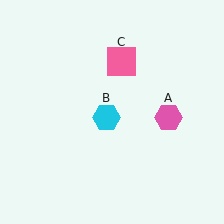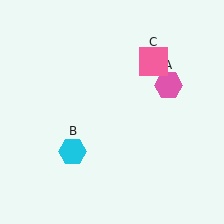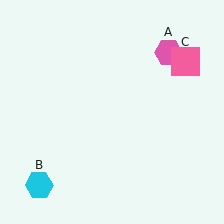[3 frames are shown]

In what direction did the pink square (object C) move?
The pink square (object C) moved right.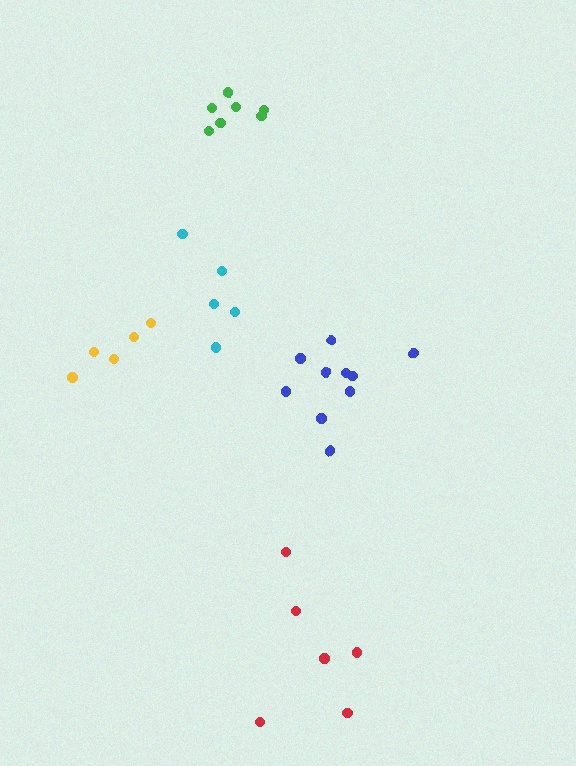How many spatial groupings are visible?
There are 5 spatial groupings.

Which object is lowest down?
The red cluster is bottommost.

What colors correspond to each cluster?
The clusters are colored: yellow, blue, cyan, red, green.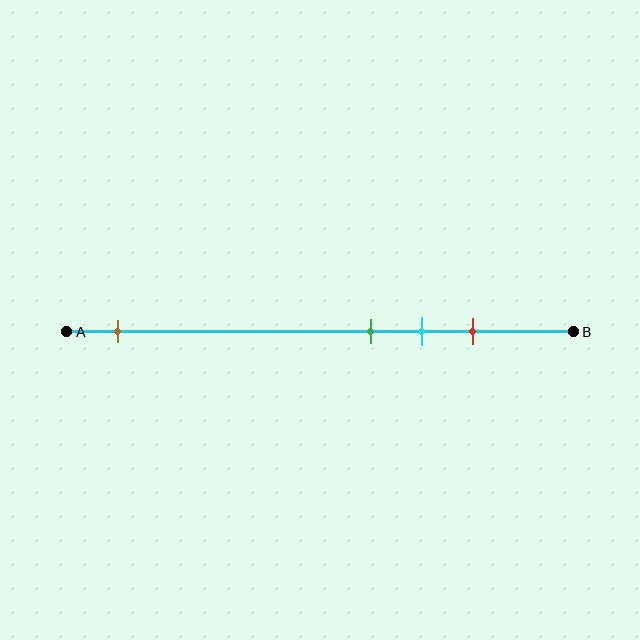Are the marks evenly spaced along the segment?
No, the marks are not evenly spaced.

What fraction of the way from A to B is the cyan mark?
The cyan mark is approximately 70% (0.7) of the way from A to B.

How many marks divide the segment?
There are 4 marks dividing the segment.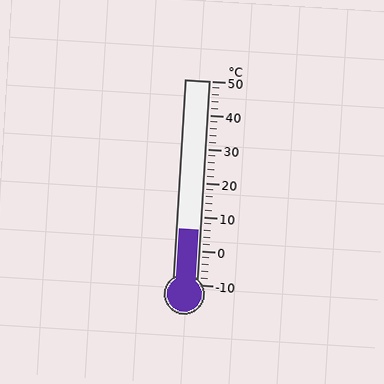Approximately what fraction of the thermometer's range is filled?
The thermometer is filled to approximately 25% of its range.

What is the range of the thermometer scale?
The thermometer scale ranges from -10°C to 50°C.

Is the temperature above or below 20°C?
The temperature is below 20°C.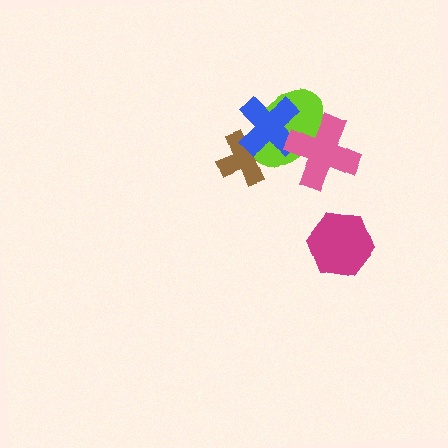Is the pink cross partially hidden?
No, no other shape covers it.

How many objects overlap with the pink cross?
2 objects overlap with the pink cross.